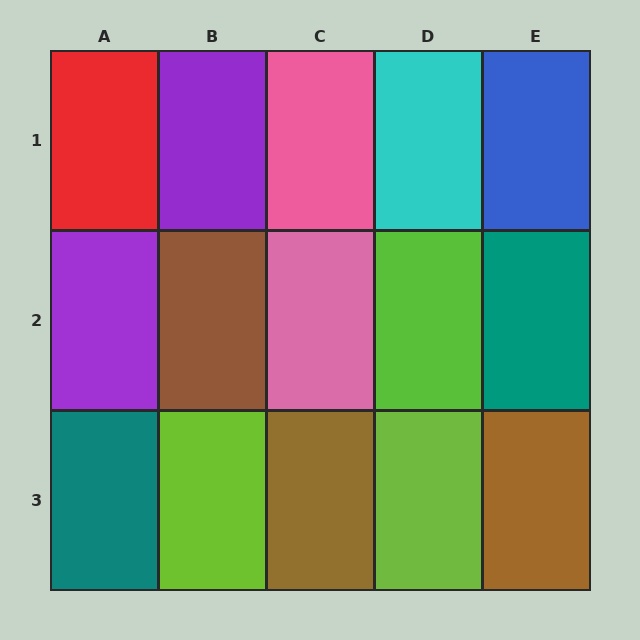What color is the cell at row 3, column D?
Lime.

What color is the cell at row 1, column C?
Pink.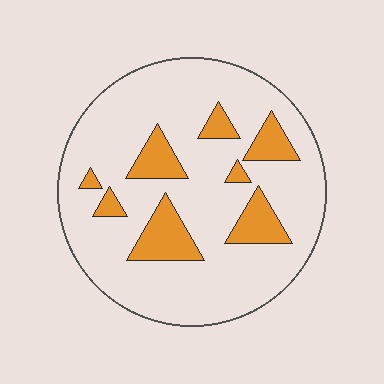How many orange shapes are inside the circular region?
8.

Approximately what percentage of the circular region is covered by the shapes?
Approximately 20%.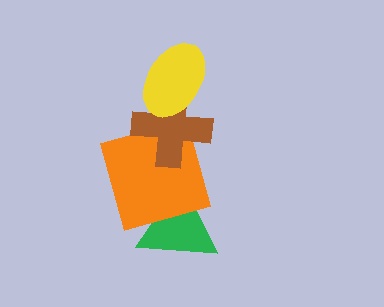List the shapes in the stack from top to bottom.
From top to bottom: the yellow ellipse, the brown cross, the orange square, the green triangle.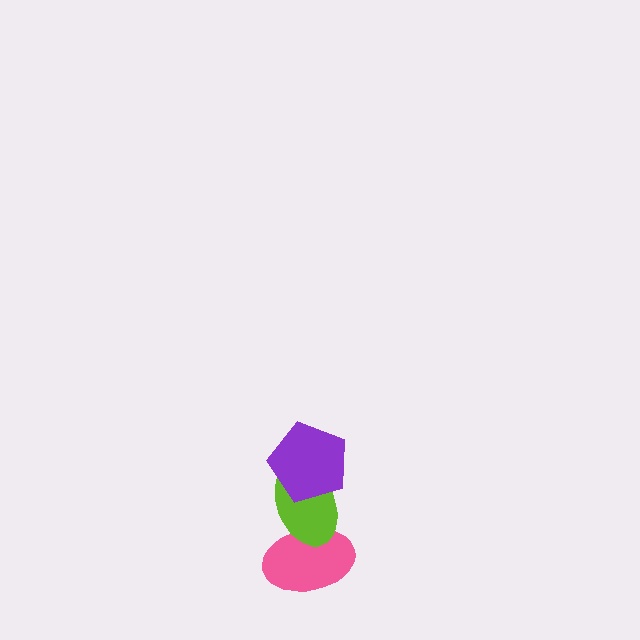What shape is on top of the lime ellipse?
The purple pentagon is on top of the lime ellipse.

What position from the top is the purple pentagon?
The purple pentagon is 1st from the top.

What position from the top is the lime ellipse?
The lime ellipse is 2nd from the top.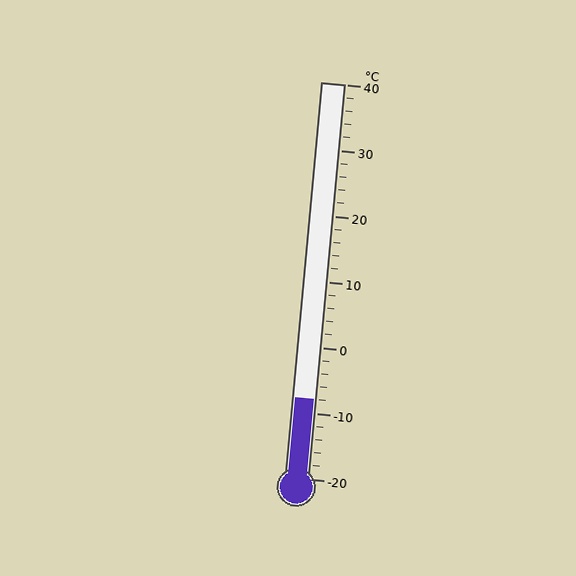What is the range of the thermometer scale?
The thermometer scale ranges from -20°C to 40°C.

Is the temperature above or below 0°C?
The temperature is below 0°C.